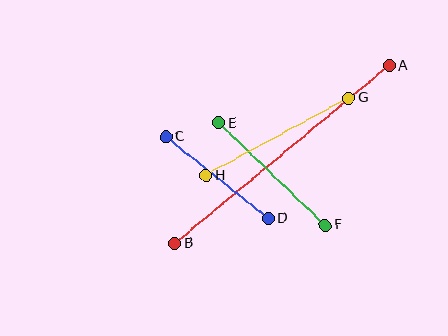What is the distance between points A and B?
The distance is approximately 279 pixels.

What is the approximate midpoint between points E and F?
The midpoint is at approximately (272, 174) pixels.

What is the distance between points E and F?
The distance is approximately 148 pixels.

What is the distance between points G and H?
The distance is approximately 163 pixels.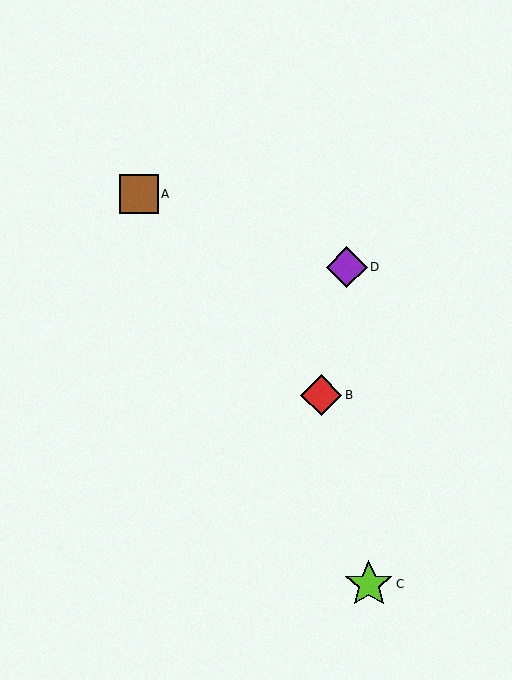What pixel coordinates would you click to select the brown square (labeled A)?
Click at (139, 194) to select the brown square A.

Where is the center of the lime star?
The center of the lime star is at (369, 584).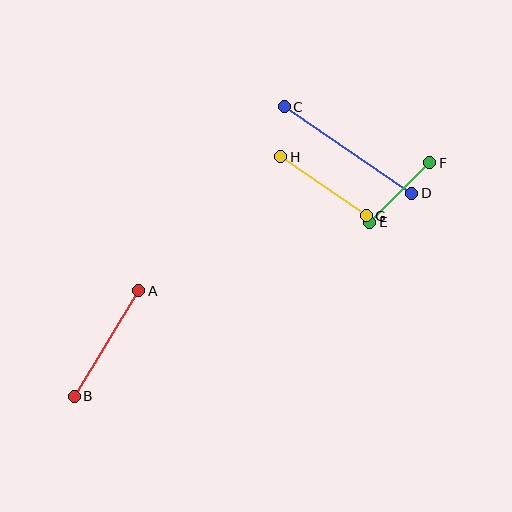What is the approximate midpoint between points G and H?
The midpoint is at approximately (323, 186) pixels.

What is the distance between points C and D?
The distance is approximately 154 pixels.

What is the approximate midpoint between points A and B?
The midpoint is at approximately (106, 344) pixels.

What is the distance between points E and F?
The distance is approximately 85 pixels.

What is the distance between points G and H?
The distance is approximately 104 pixels.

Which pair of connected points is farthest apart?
Points C and D are farthest apart.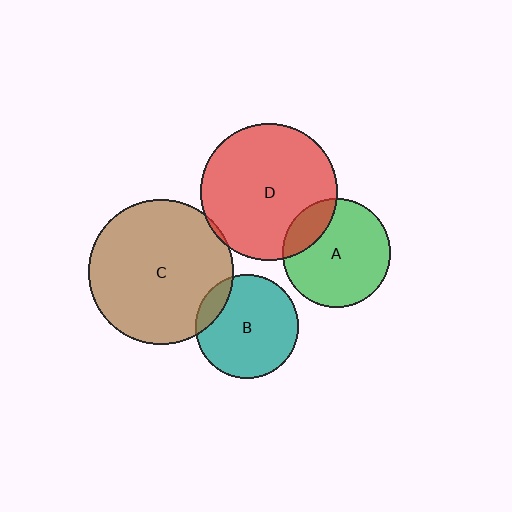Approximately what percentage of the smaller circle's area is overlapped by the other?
Approximately 10%.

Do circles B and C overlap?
Yes.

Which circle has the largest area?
Circle C (brown).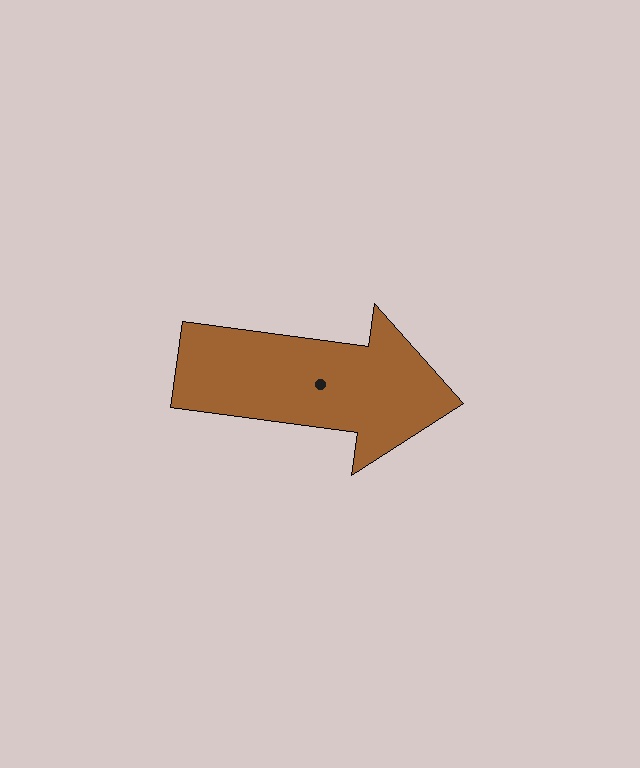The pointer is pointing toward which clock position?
Roughly 3 o'clock.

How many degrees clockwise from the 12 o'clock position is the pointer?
Approximately 98 degrees.